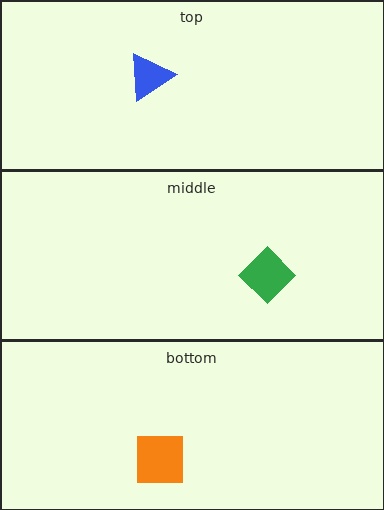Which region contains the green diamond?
The middle region.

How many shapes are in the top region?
1.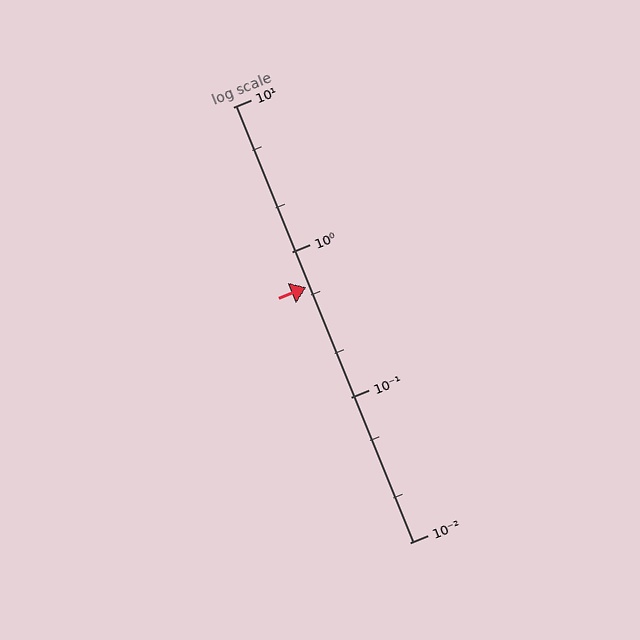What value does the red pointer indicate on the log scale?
The pointer indicates approximately 0.57.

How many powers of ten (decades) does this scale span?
The scale spans 3 decades, from 0.01 to 10.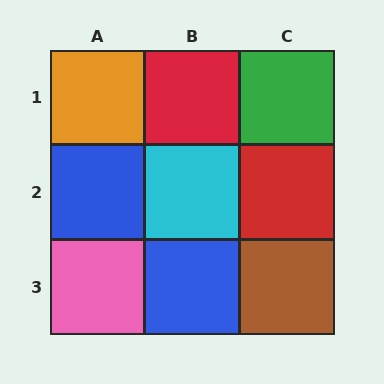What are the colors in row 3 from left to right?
Pink, blue, brown.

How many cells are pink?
1 cell is pink.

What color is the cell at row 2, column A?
Blue.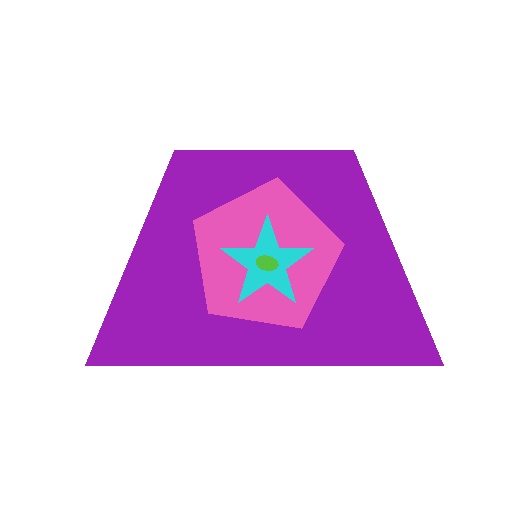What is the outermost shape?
The purple trapezoid.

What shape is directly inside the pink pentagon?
The cyan star.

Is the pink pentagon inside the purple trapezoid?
Yes.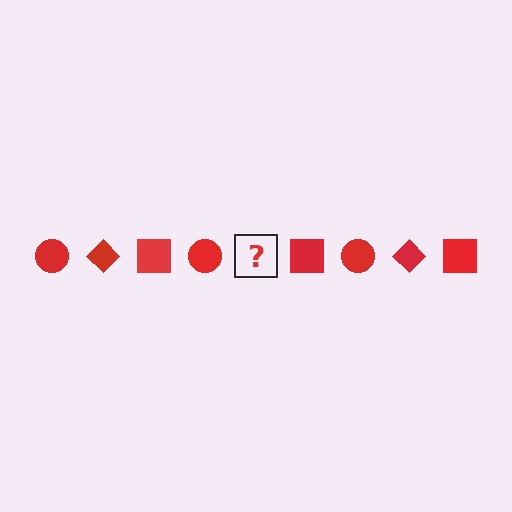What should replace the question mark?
The question mark should be replaced with a red diamond.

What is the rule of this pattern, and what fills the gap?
The rule is that the pattern cycles through circle, diamond, square shapes in red. The gap should be filled with a red diamond.